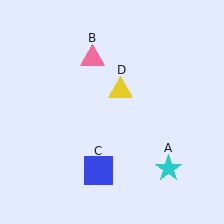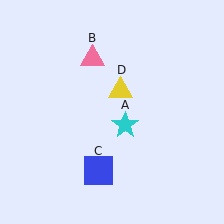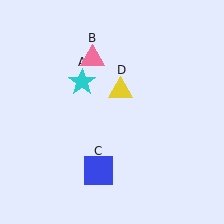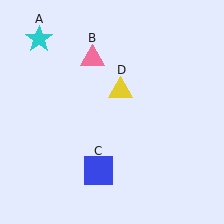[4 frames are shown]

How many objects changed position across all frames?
1 object changed position: cyan star (object A).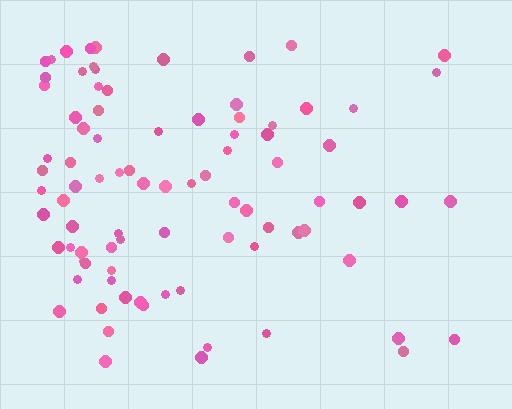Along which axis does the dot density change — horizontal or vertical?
Horizontal.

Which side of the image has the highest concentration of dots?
The left.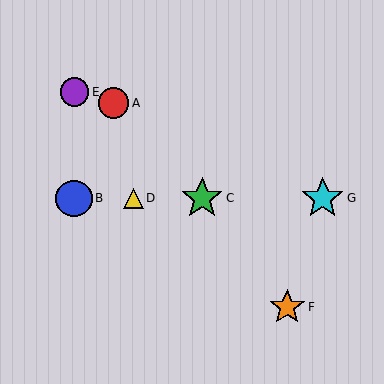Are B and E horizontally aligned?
No, B is at y≈198 and E is at y≈92.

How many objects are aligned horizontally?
4 objects (B, C, D, G) are aligned horizontally.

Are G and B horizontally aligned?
Yes, both are at y≈198.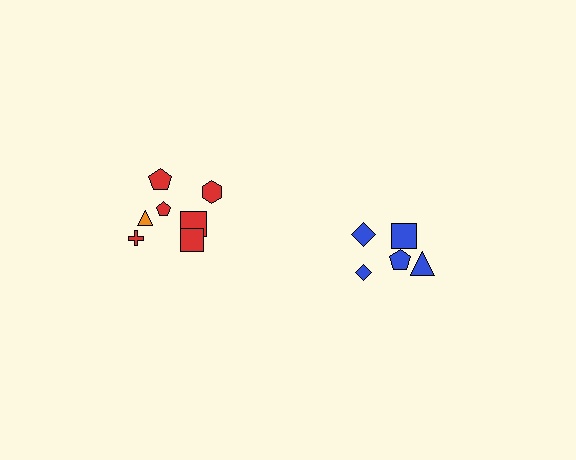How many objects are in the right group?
There are 5 objects.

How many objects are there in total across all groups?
There are 12 objects.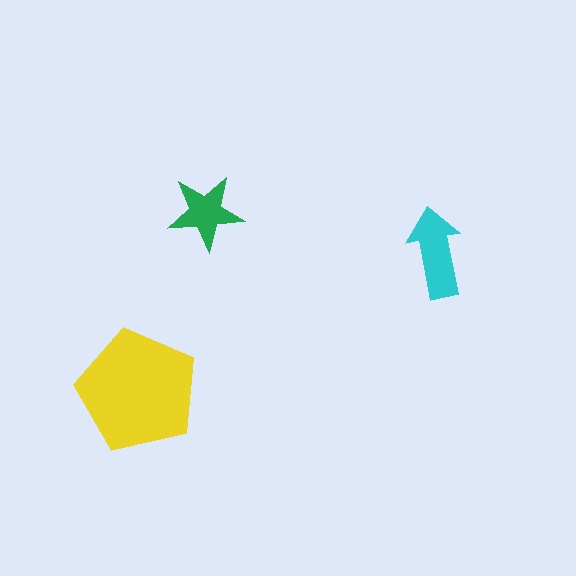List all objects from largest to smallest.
The yellow pentagon, the cyan arrow, the green star.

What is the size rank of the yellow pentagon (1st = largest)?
1st.